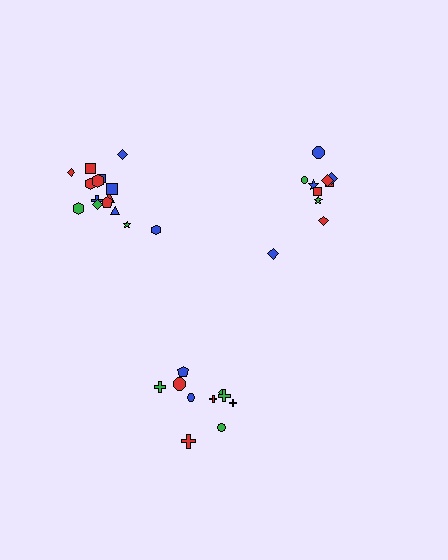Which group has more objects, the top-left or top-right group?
The top-left group.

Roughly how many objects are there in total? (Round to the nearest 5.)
Roughly 35 objects in total.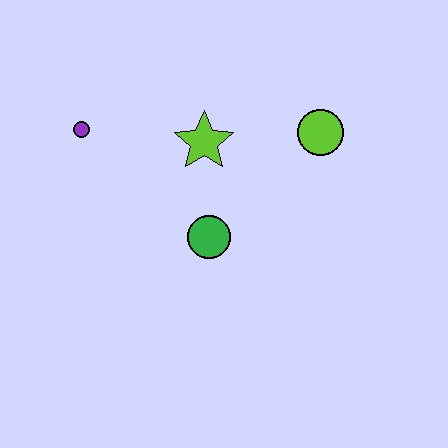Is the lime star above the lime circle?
No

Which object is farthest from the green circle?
The purple circle is farthest from the green circle.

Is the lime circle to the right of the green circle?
Yes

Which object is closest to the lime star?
The green circle is closest to the lime star.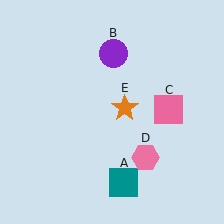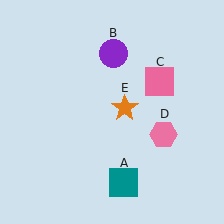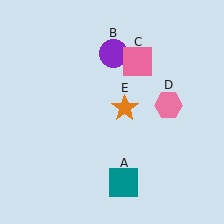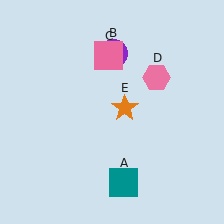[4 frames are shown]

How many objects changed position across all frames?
2 objects changed position: pink square (object C), pink hexagon (object D).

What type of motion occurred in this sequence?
The pink square (object C), pink hexagon (object D) rotated counterclockwise around the center of the scene.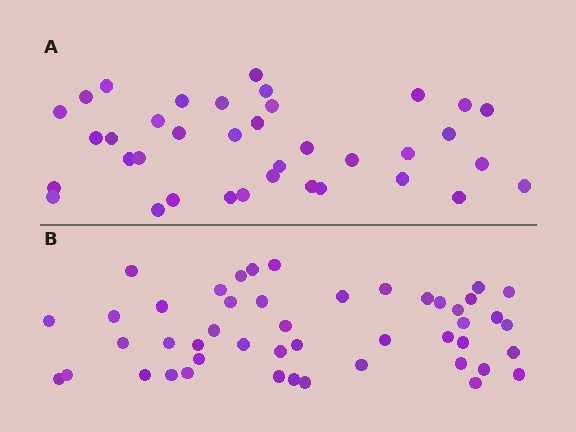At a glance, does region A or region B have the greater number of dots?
Region B (the bottom region) has more dots.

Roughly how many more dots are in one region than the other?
Region B has roughly 10 or so more dots than region A.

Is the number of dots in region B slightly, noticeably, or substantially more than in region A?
Region B has noticeably more, but not dramatically so. The ratio is roughly 1.3 to 1.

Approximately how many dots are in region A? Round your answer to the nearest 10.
About 40 dots. (The exact count is 37, which rounds to 40.)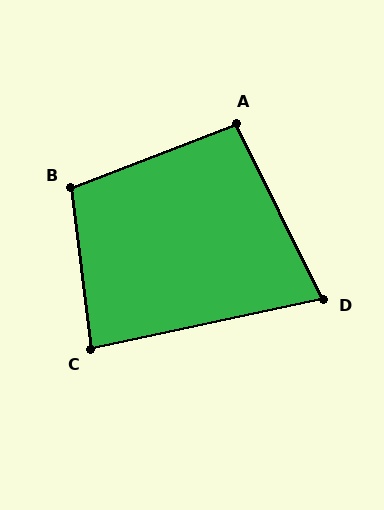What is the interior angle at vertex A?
Approximately 95 degrees (obtuse).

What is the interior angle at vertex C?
Approximately 85 degrees (acute).